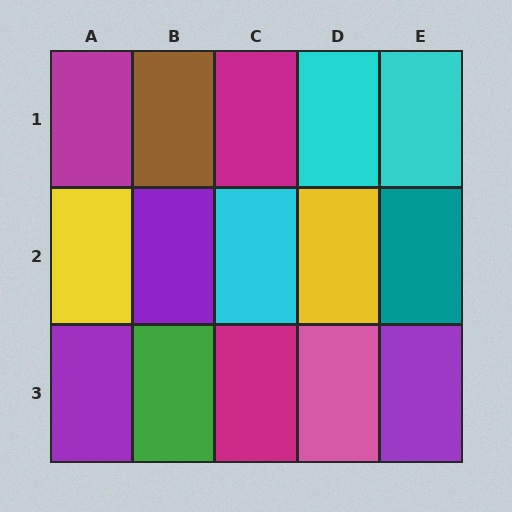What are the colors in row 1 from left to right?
Magenta, brown, magenta, cyan, cyan.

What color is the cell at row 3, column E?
Purple.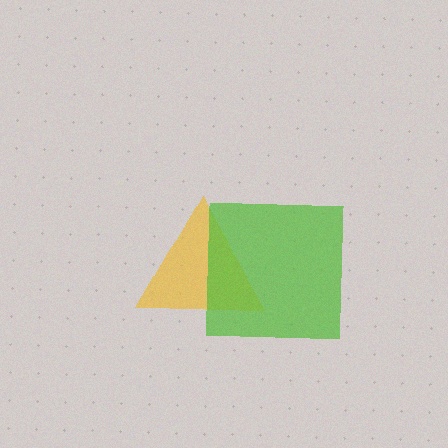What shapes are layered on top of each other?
The layered shapes are: a yellow triangle, a lime square.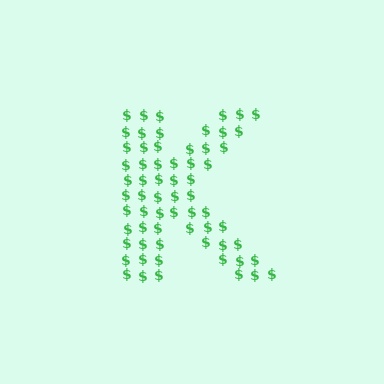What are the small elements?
The small elements are dollar signs.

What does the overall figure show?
The overall figure shows the letter K.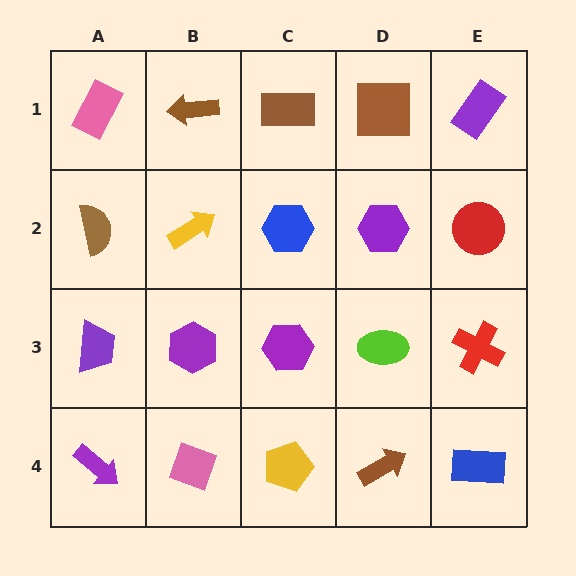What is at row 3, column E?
A red cross.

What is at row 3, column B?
A purple hexagon.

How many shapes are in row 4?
5 shapes.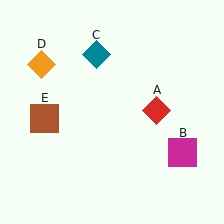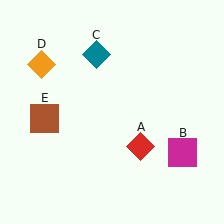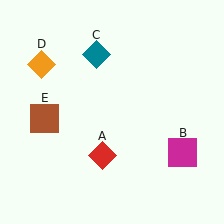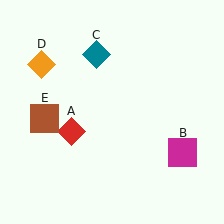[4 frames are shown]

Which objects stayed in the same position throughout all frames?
Magenta square (object B) and teal diamond (object C) and orange diamond (object D) and brown square (object E) remained stationary.